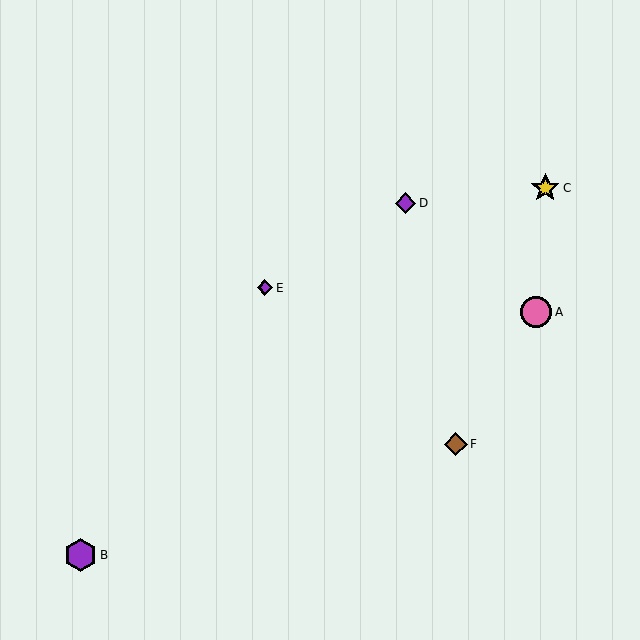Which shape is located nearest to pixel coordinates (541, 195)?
The yellow star (labeled C) at (545, 188) is nearest to that location.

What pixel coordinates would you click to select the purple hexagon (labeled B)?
Click at (81, 555) to select the purple hexagon B.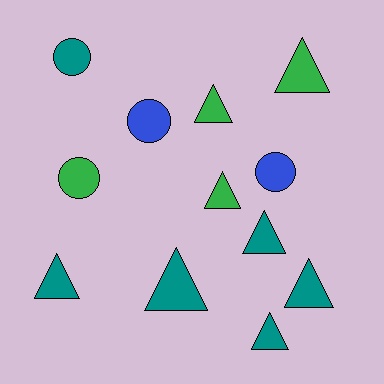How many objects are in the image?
There are 12 objects.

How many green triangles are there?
There are 3 green triangles.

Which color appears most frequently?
Teal, with 6 objects.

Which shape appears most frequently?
Triangle, with 8 objects.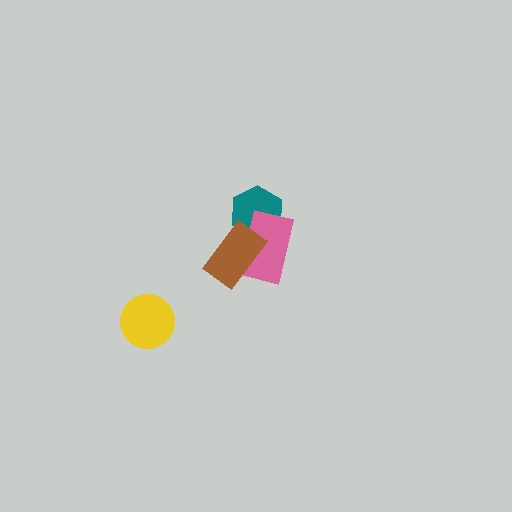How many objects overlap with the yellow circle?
0 objects overlap with the yellow circle.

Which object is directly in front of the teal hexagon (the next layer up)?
The pink rectangle is directly in front of the teal hexagon.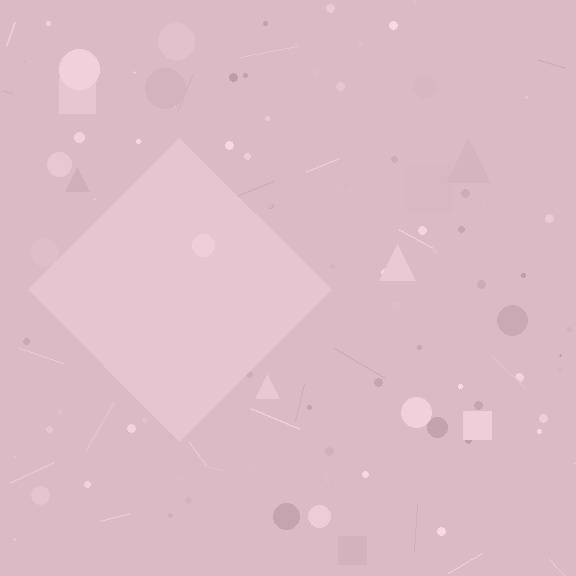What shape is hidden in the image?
A diamond is hidden in the image.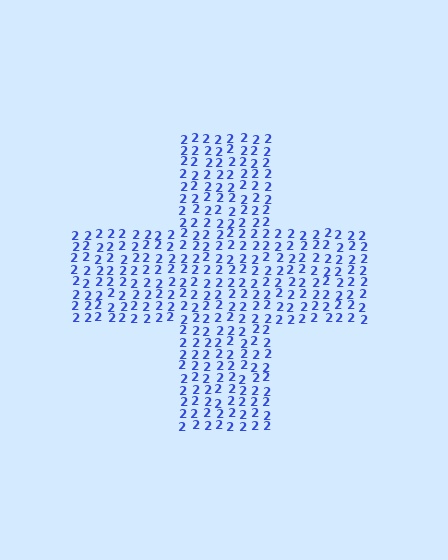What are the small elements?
The small elements are digit 2's.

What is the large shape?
The large shape is a cross.